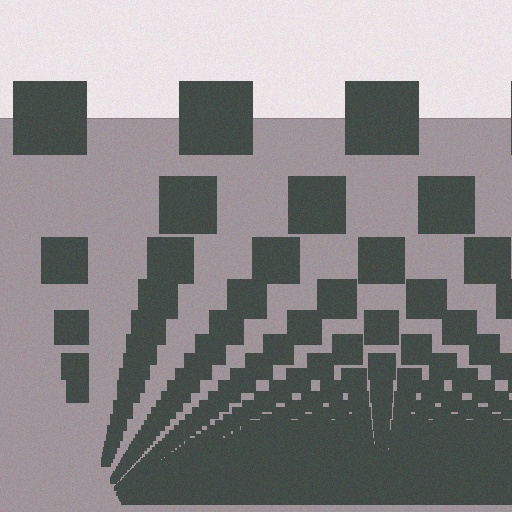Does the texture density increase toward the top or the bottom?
Density increases toward the bottom.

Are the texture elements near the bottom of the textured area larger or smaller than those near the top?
Smaller. The gradient is inverted — elements near the bottom are smaller and denser.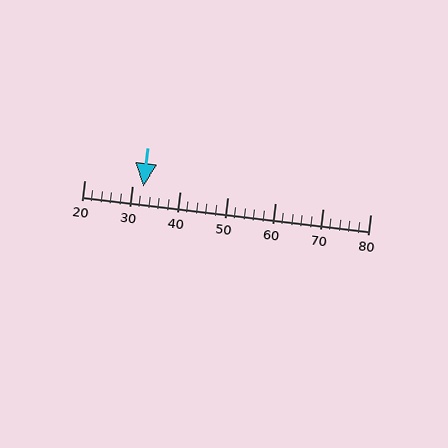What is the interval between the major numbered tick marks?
The major tick marks are spaced 10 units apart.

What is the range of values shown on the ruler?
The ruler shows values from 20 to 80.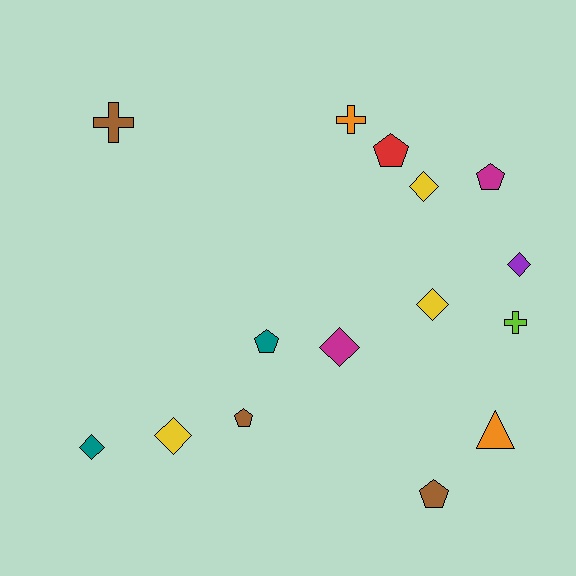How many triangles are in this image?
There is 1 triangle.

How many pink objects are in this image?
There are no pink objects.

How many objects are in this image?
There are 15 objects.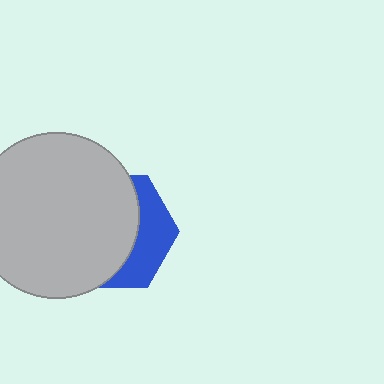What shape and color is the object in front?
The object in front is a light gray circle.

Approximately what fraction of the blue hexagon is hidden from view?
Roughly 66% of the blue hexagon is hidden behind the light gray circle.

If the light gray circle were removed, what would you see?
You would see the complete blue hexagon.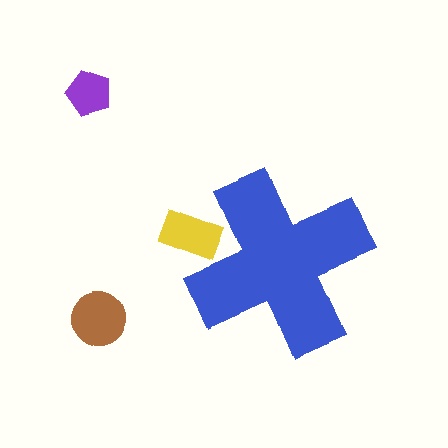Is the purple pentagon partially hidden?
No, the purple pentagon is fully visible.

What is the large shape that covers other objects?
A blue cross.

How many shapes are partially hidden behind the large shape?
1 shape is partially hidden.